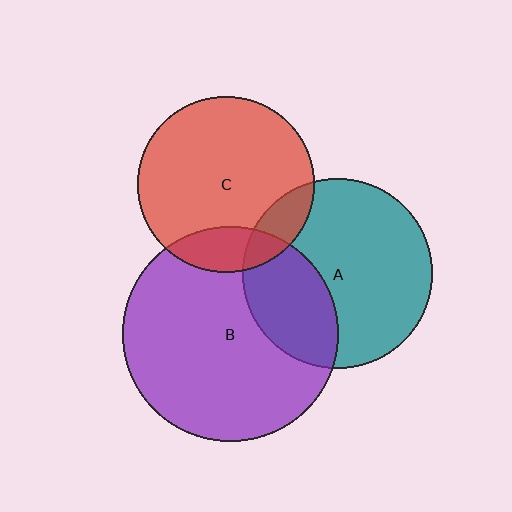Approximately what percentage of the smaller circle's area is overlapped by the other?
Approximately 15%.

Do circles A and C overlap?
Yes.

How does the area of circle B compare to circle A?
Approximately 1.3 times.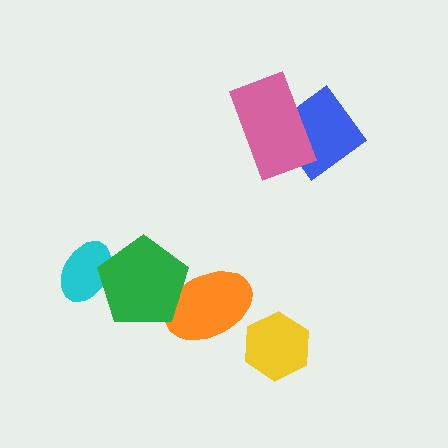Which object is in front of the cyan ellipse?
The green pentagon is in front of the cyan ellipse.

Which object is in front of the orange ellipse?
The green pentagon is in front of the orange ellipse.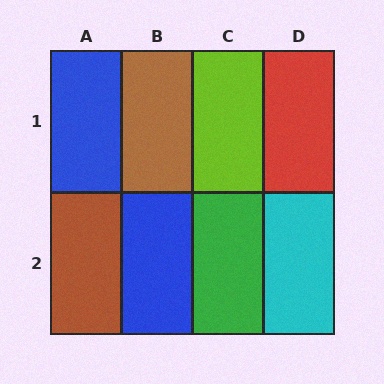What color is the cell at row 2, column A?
Brown.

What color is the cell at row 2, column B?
Blue.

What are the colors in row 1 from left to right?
Blue, brown, lime, red.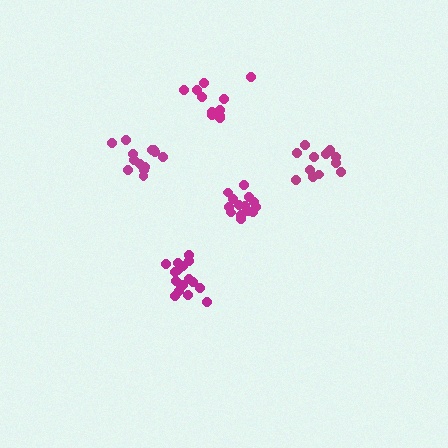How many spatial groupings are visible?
There are 5 spatial groupings.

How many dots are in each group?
Group 1: 13 dots, Group 2: 15 dots, Group 3: 12 dots, Group 4: 17 dots, Group 5: 12 dots (69 total).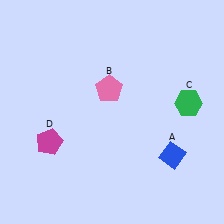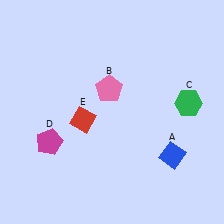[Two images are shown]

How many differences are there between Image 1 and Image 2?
There is 1 difference between the two images.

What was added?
A red diamond (E) was added in Image 2.